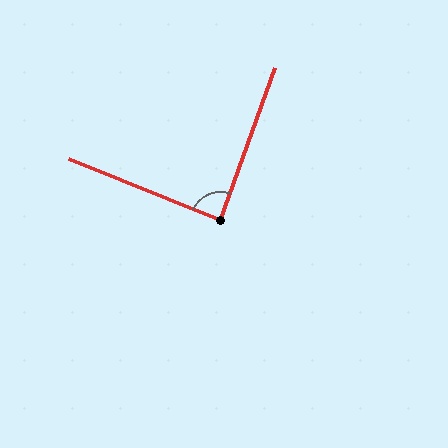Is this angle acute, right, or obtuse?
It is approximately a right angle.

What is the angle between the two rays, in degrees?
Approximately 88 degrees.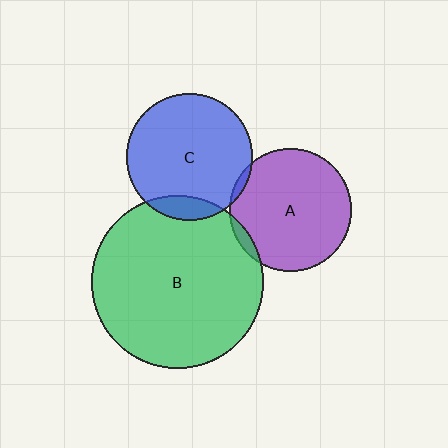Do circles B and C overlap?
Yes.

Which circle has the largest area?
Circle B (green).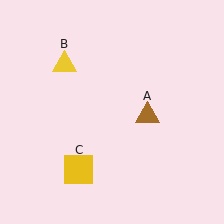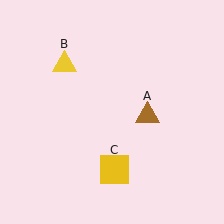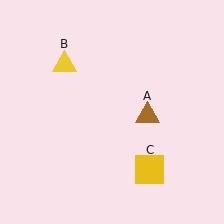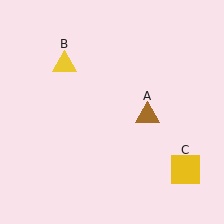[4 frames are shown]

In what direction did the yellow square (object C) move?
The yellow square (object C) moved right.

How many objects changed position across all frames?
1 object changed position: yellow square (object C).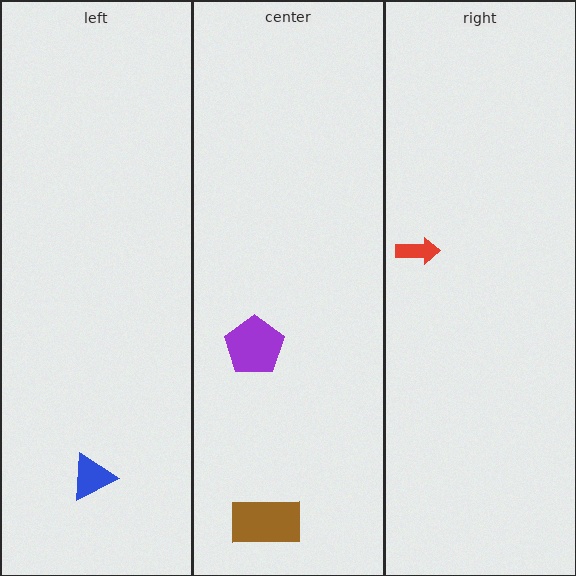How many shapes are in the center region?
2.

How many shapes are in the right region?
1.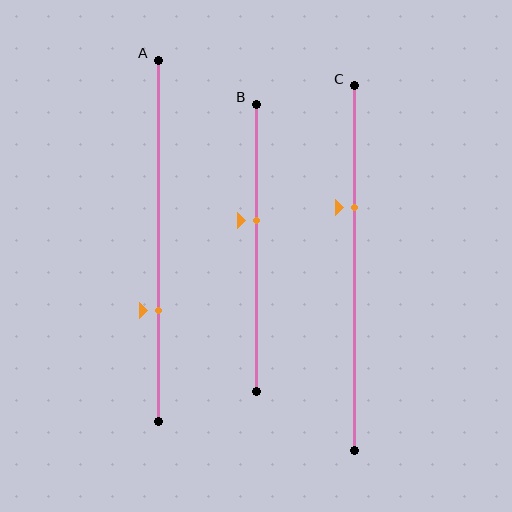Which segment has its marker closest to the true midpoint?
Segment B has its marker closest to the true midpoint.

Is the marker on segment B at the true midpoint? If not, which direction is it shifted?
No, the marker on segment B is shifted upward by about 9% of the segment length.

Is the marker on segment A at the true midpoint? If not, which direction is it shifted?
No, the marker on segment A is shifted downward by about 19% of the segment length.